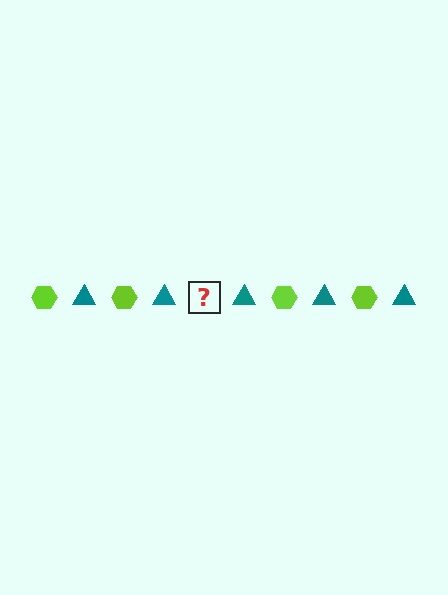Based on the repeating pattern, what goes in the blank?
The blank should be a lime hexagon.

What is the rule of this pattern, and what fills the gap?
The rule is that the pattern alternates between lime hexagon and teal triangle. The gap should be filled with a lime hexagon.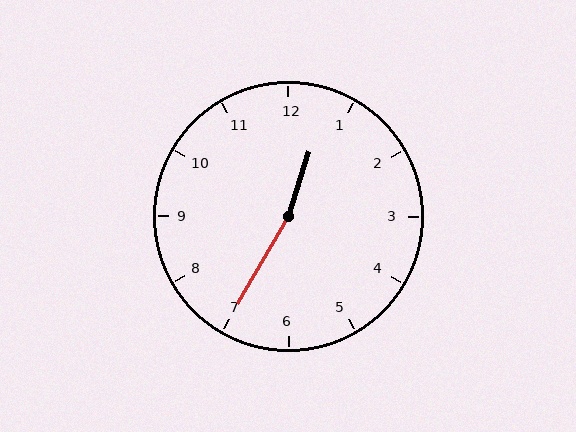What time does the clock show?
12:35.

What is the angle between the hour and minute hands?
Approximately 168 degrees.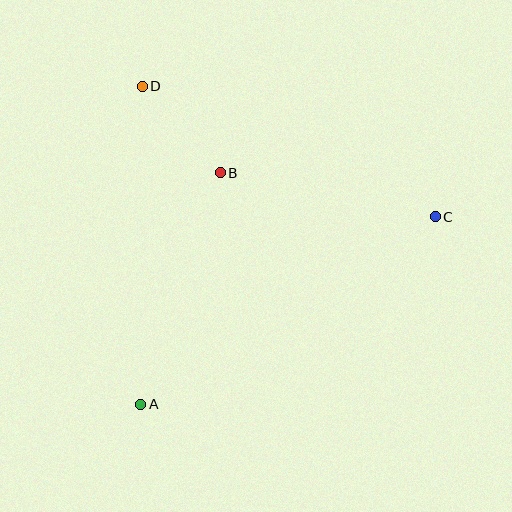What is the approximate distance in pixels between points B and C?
The distance between B and C is approximately 219 pixels.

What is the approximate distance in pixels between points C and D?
The distance between C and D is approximately 321 pixels.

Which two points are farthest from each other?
Points A and C are farthest from each other.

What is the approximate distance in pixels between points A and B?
The distance between A and B is approximately 244 pixels.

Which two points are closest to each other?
Points B and D are closest to each other.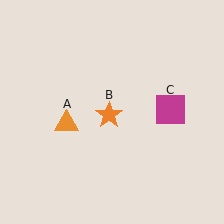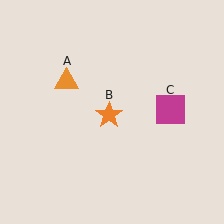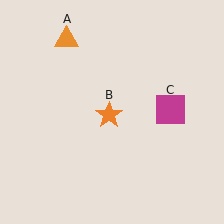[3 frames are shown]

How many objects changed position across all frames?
1 object changed position: orange triangle (object A).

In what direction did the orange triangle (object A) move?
The orange triangle (object A) moved up.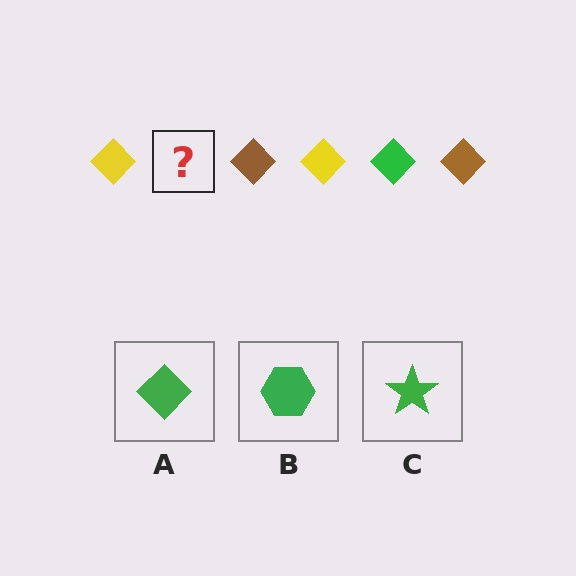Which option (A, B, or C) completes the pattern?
A.